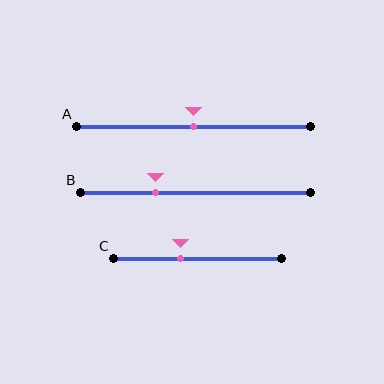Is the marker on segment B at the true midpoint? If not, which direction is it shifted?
No, the marker on segment B is shifted to the left by about 17% of the segment length.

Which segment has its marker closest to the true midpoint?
Segment A has its marker closest to the true midpoint.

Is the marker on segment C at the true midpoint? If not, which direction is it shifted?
No, the marker on segment C is shifted to the left by about 10% of the segment length.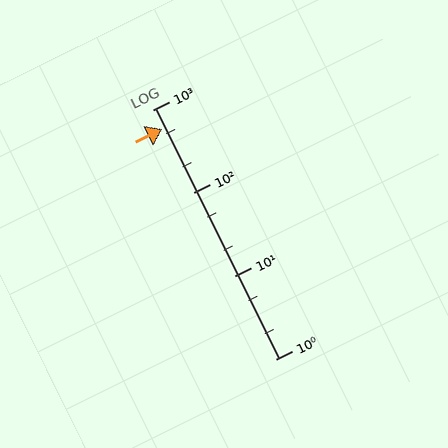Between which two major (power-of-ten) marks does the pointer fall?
The pointer is between 100 and 1000.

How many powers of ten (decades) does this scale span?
The scale spans 3 decades, from 1 to 1000.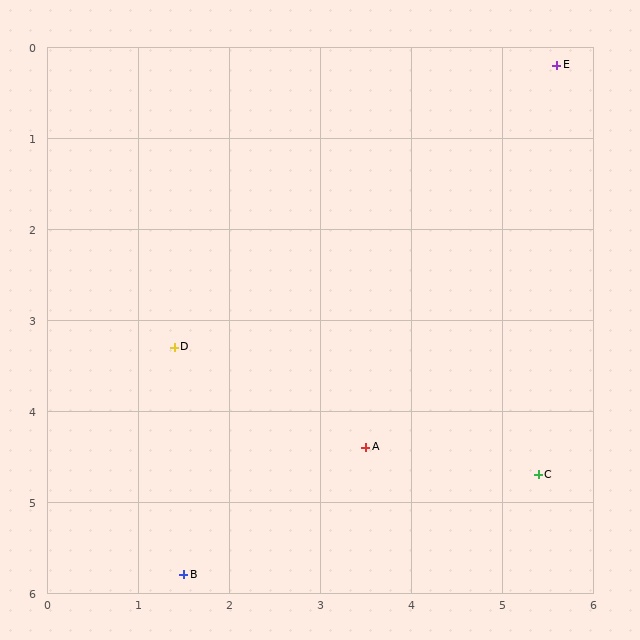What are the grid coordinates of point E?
Point E is at approximately (5.6, 0.2).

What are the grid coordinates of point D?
Point D is at approximately (1.4, 3.3).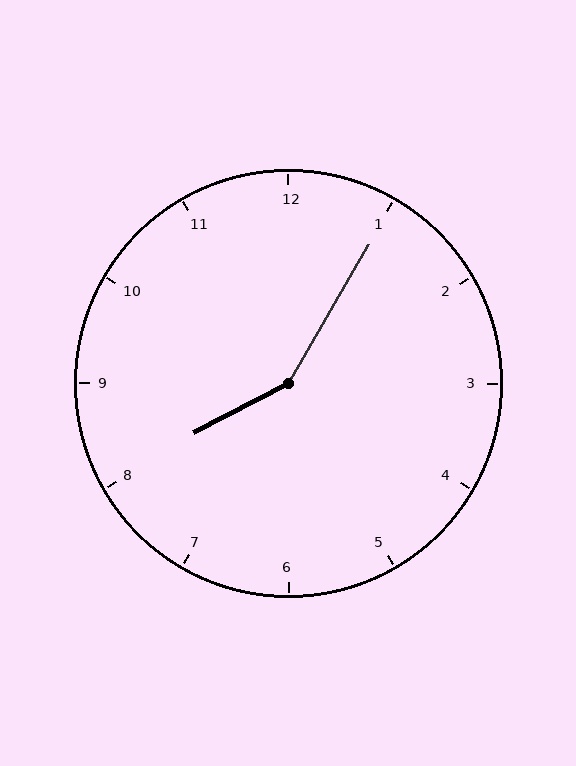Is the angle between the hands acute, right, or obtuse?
It is obtuse.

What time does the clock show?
8:05.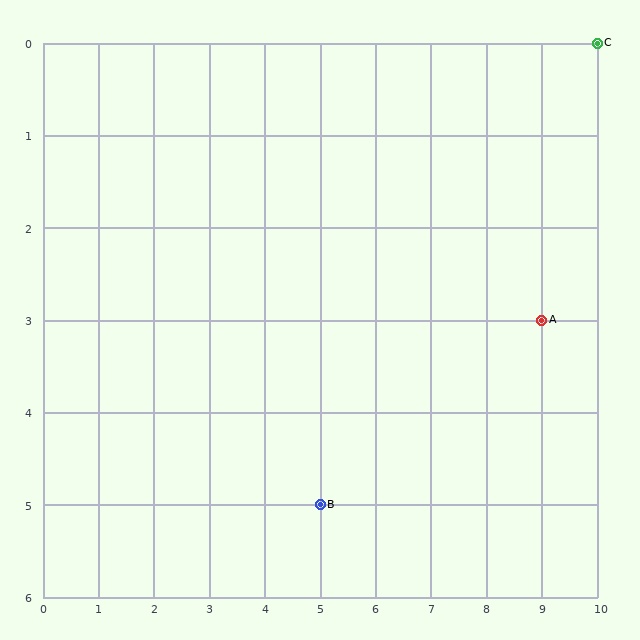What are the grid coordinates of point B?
Point B is at grid coordinates (5, 5).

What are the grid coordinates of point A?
Point A is at grid coordinates (9, 3).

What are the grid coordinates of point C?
Point C is at grid coordinates (10, 0).